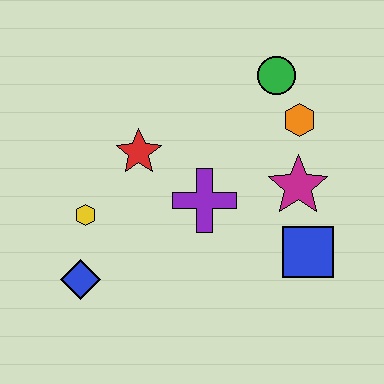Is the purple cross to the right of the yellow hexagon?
Yes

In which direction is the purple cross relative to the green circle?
The purple cross is below the green circle.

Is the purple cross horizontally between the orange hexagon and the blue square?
No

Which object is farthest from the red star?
The blue square is farthest from the red star.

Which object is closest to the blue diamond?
The yellow hexagon is closest to the blue diamond.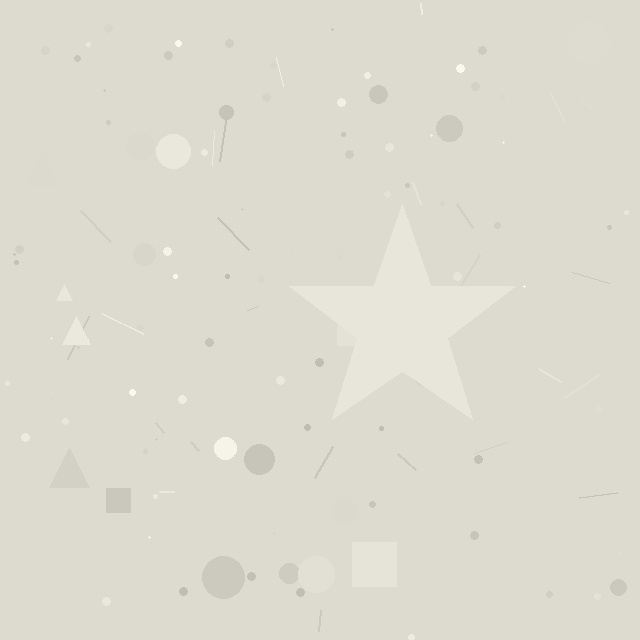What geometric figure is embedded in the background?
A star is embedded in the background.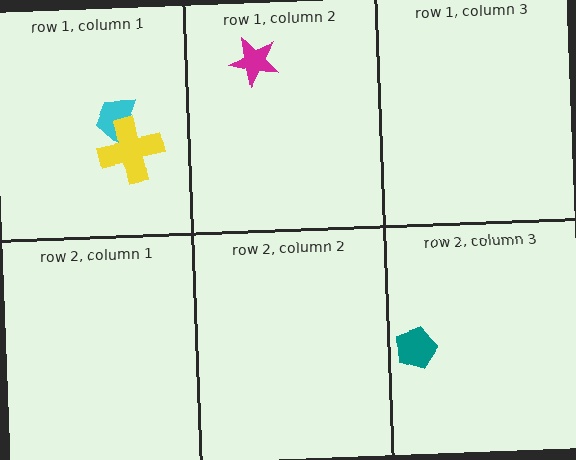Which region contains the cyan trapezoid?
The row 1, column 1 region.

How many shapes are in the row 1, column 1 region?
2.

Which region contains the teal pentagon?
The row 2, column 3 region.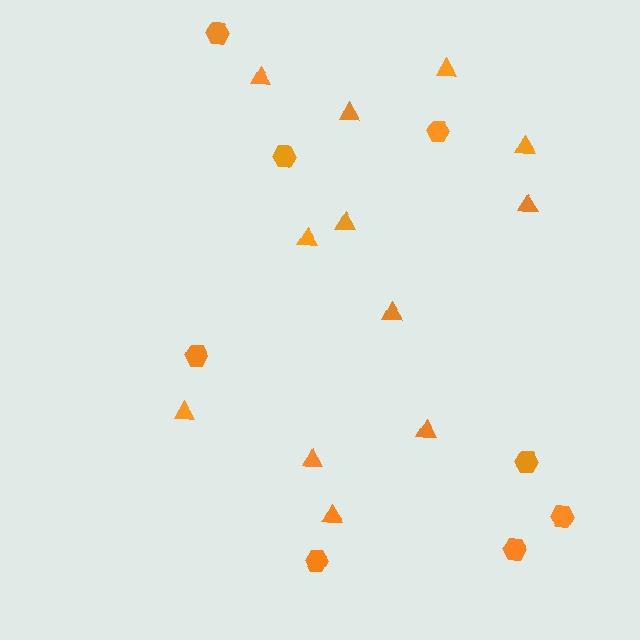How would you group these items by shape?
There are 2 groups: one group of hexagons (8) and one group of triangles (12).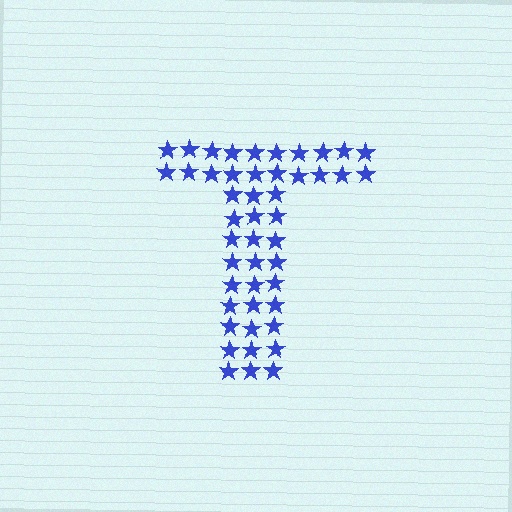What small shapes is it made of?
It is made of small stars.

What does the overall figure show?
The overall figure shows the letter T.